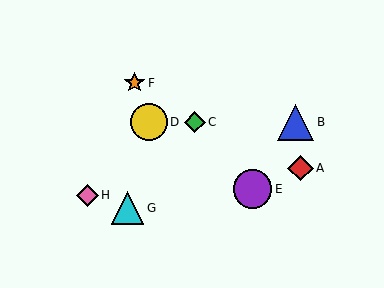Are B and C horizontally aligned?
Yes, both are at y≈122.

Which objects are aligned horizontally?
Objects B, C, D are aligned horizontally.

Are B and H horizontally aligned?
No, B is at y≈122 and H is at y≈195.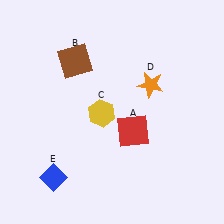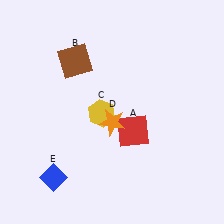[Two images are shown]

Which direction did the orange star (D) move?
The orange star (D) moved left.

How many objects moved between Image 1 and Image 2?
1 object moved between the two images.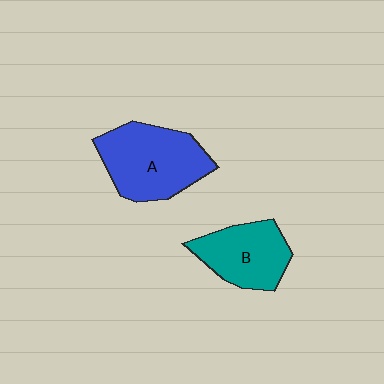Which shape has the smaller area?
Shape B (teal).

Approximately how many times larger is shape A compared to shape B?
Approximately 1.3 times.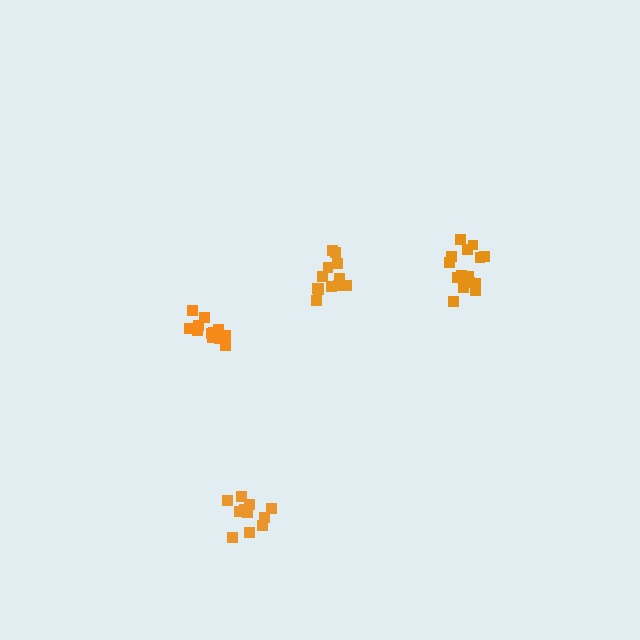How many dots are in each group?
Group 1: 15 dots, Group 2: 12 dots, Group 3: 12 dots, Group 4: 13 dots (52 total).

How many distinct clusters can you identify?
There are 4 distinct clusters.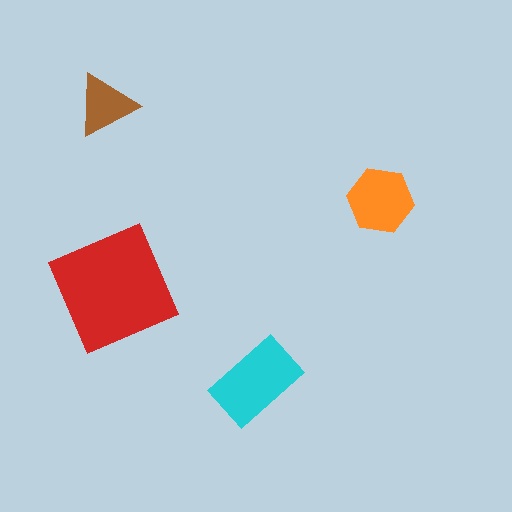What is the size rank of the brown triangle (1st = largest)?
4th.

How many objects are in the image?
There are 4 objects in the image.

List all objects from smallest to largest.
The brown triangle, the orange hexagon, the cyan rectangle, the red square.